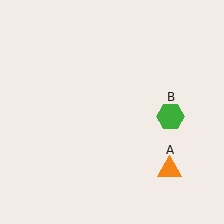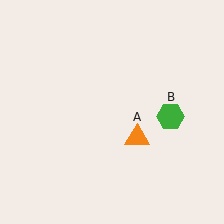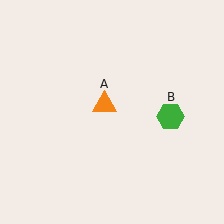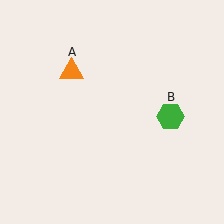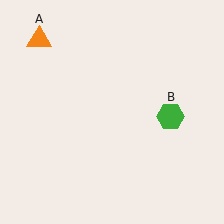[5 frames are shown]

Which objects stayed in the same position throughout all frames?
Green hexagon (object B) remained stationary.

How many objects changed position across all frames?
1 object changed position: orange triangle (object A).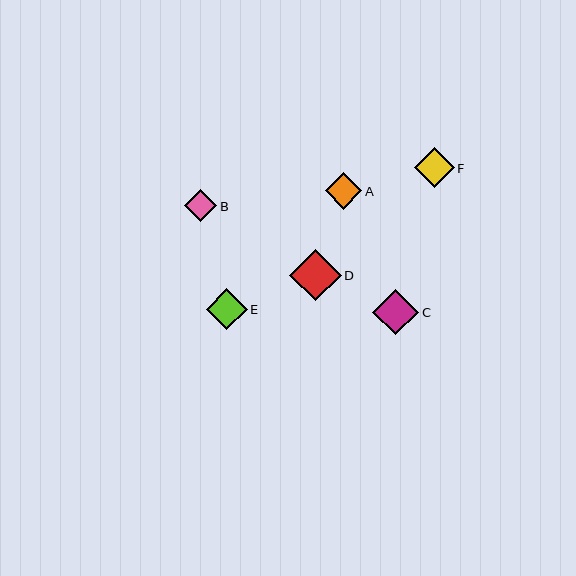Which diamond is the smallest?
Diamond B is the smallest with a size of approximately 32 pixels.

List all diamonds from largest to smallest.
From largest to smallest: D, C, E, F, A, B.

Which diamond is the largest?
Diamond D is the largest with a size of approximately 51 pixels.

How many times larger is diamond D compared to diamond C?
Diamond D is approximately 1.1 times the size of diamond C.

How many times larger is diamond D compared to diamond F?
Diamond D is approximately 1.3 times the size of diamond F.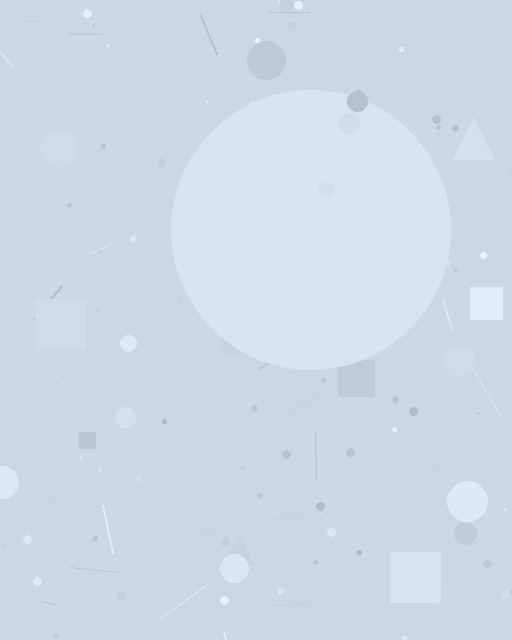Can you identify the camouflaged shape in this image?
The camouflaged shape is a circle.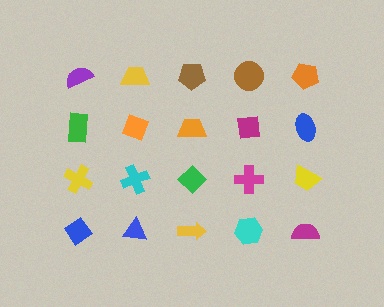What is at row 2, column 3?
An orange trapezoid.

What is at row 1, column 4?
A brown circle.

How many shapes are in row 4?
5 shapes.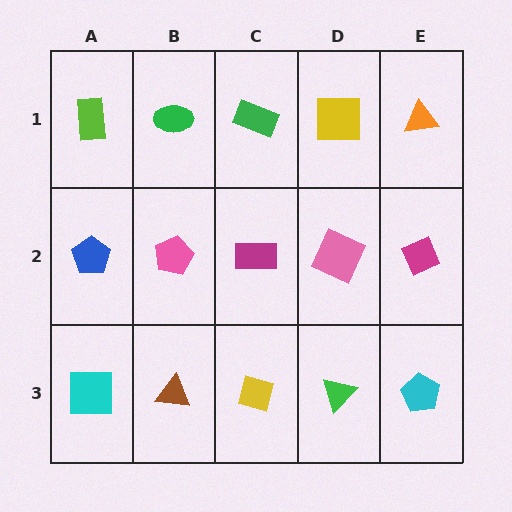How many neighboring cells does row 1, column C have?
3.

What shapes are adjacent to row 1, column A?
A blue pentagon (row 2, column A), a green ellipse (row 1, column B).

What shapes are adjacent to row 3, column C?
A magenta rectangle (row 2, column C), a brown triangle (row 3, column B), a green triangle (row 3, column D).